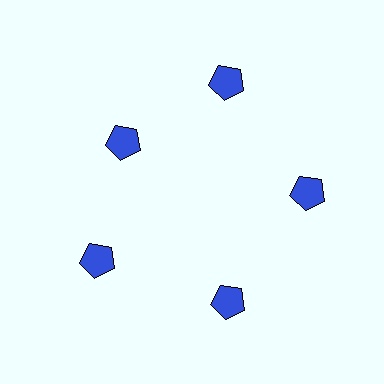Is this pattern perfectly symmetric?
No. The 5 blue pentagons are arranged in a ring, but one element near the 10 o'clock position is pulled inward toward the center, breaking the 5-fold rotational symmetry.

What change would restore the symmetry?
The symmetry would be restored by moving it outward, back onto the ring so that all 5 pentagons sit at equal angles and equal distance from the center.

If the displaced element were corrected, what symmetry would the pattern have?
It would have 5-fold rotational symmetry — the pattern would map onto itself every 72 degrees.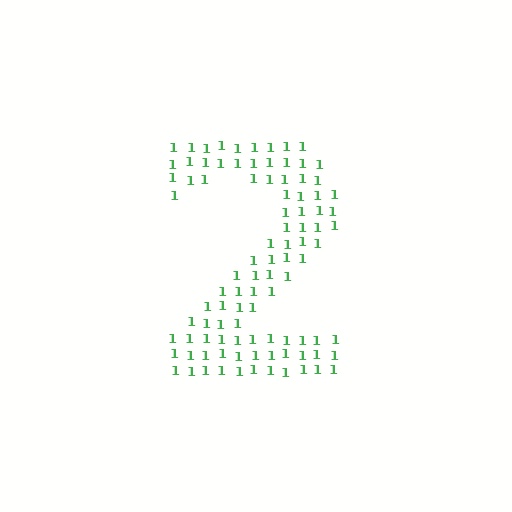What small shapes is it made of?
It is made of small digit 1's.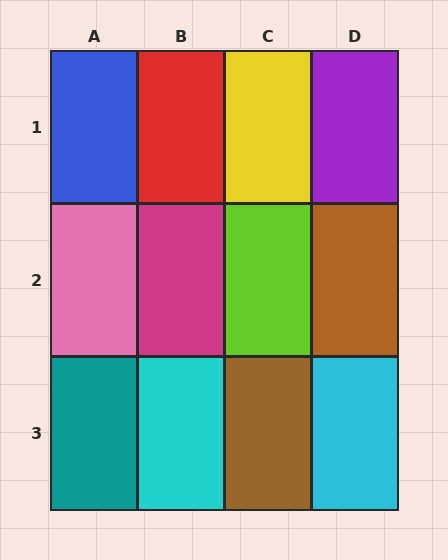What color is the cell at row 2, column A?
Pink.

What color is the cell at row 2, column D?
Brown.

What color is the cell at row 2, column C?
Lime.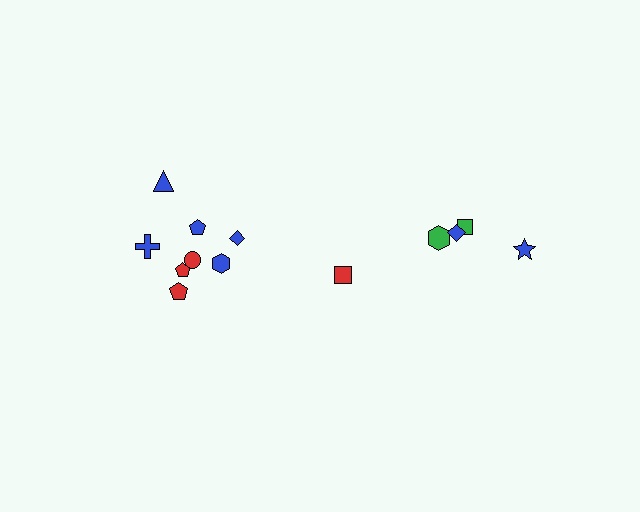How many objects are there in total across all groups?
There are 13 objects.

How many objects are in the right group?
There are 5 objects.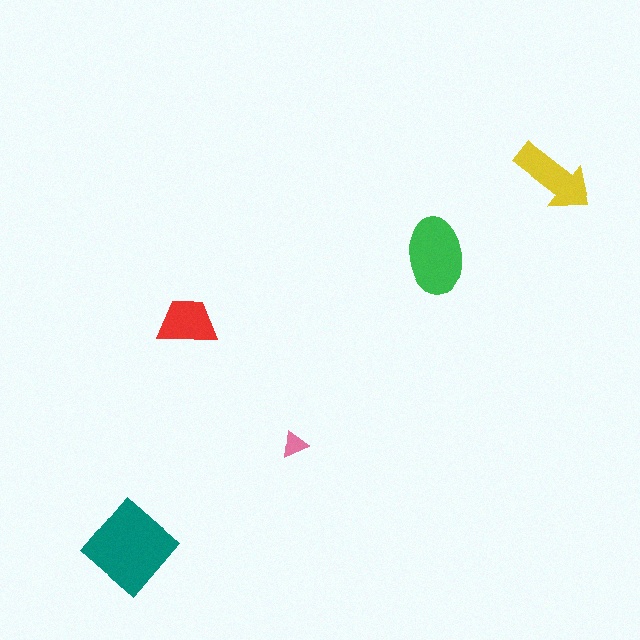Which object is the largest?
The teal diamond.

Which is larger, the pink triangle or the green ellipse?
The green ellipse.